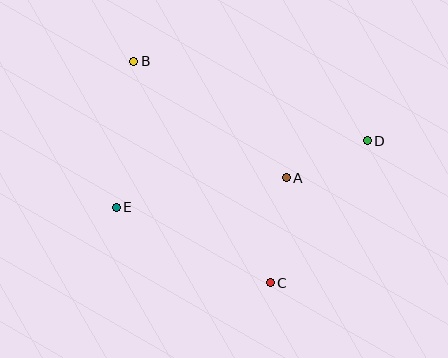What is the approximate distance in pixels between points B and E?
The distance between B and E is approximately 147 pixels.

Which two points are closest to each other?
Points A and D are closest to each other.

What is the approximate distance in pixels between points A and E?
The distance between A and E is approximately 173 pixels.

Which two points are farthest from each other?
Points B and C are farthest from each other.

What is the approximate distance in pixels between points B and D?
The distance between B and D is approximately 246 pixels.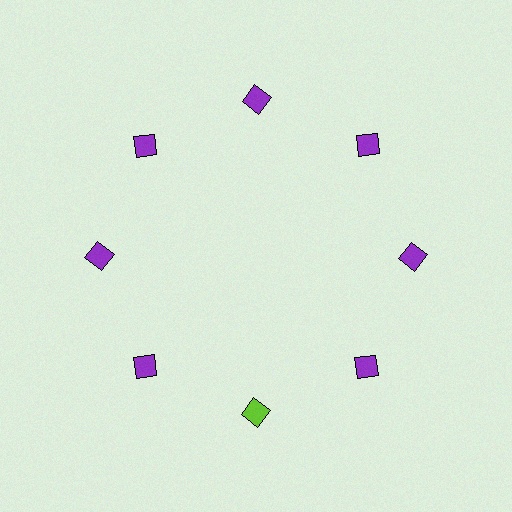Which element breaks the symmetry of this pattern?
The lime diamond at roughly the 6 o'clock position breaks the symmetry. All other shapes are purple diamonds.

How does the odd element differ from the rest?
It has a different color: lime instead of purple.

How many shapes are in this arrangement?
There are 8 shapes arranged in a ring pattern.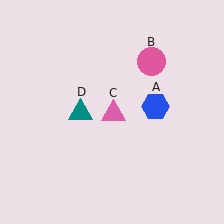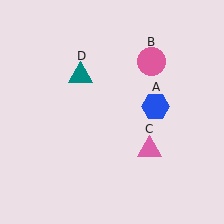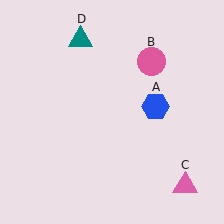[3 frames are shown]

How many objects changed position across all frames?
2 objects changed position: pink triangle (object C), teal triangle (object D).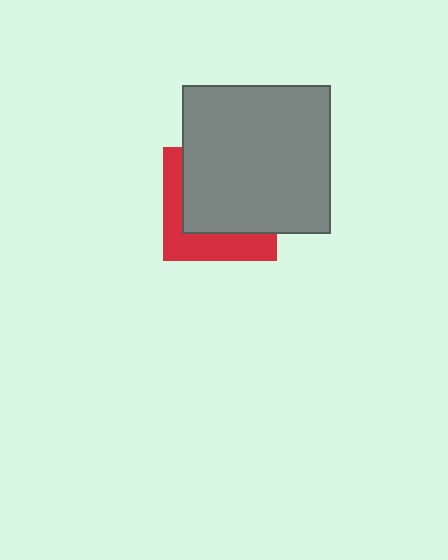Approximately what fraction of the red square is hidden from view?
Roughly 64% of the red square is hidden behind the gray square.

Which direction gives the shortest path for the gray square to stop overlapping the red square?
Moving toward the upper-right gives the shortest separation.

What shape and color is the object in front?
The object in front is a gray square.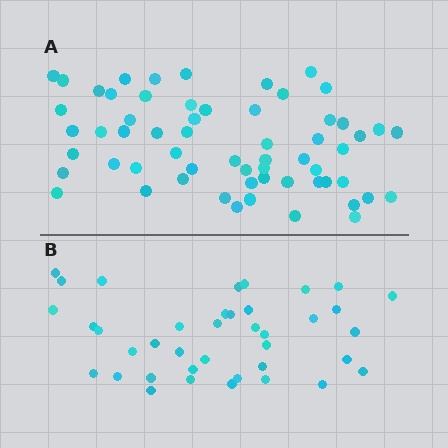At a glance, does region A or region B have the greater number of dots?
Region A (the top region) has more dots.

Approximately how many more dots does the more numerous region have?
Region A has approximately 20 more dots than region B.